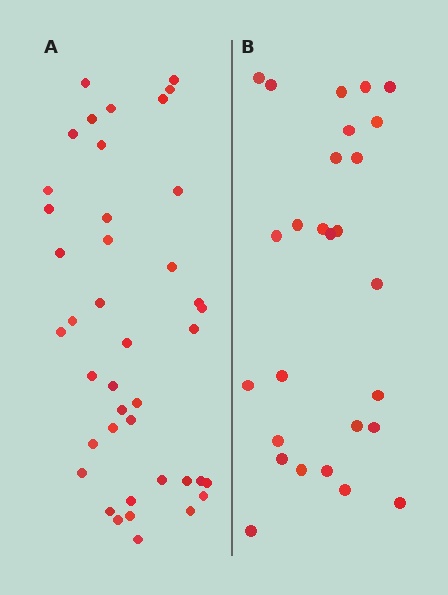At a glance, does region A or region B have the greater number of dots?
Region A (the left region) has more dots.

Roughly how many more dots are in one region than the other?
Region A has approximately 15 more dots than region B.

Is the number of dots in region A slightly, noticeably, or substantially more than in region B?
Region A has substantially more. The ratio is roughly 1.5 to 1.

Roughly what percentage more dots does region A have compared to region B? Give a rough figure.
About 50% more.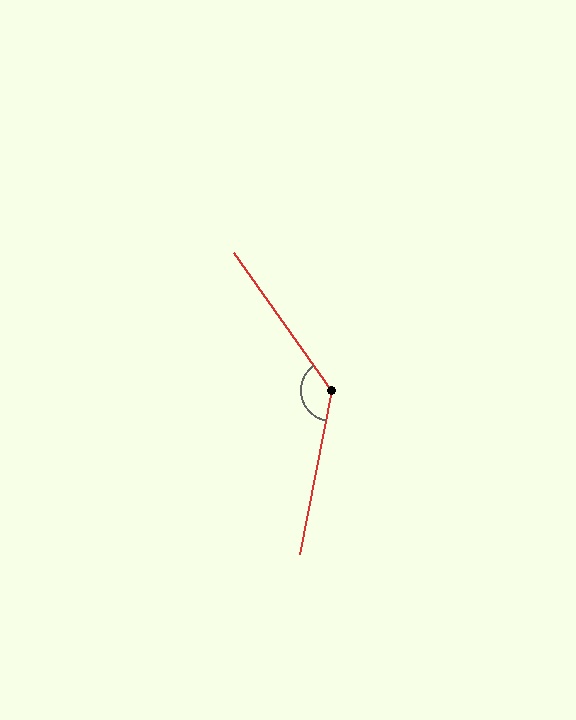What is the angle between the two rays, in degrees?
Approximately 133 degrees.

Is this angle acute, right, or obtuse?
It is obtuse.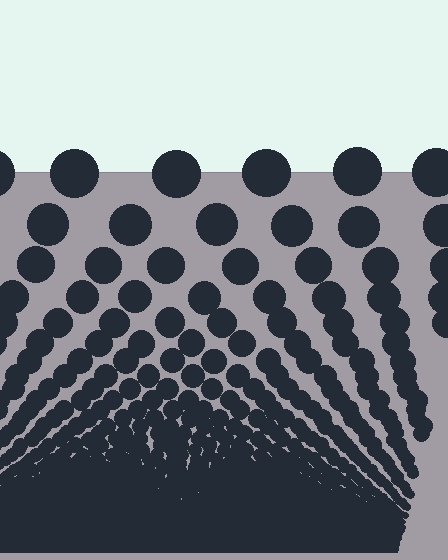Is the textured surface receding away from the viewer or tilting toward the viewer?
The surface appears to tilt toward the viewer. Texture elements get larger and sparser toward the top.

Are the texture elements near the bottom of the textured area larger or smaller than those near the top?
Smaller. The gradient is inverted — elements near the bottom are smaller and denser.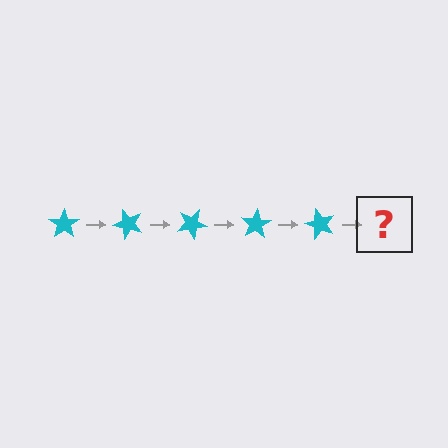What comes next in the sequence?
The next element should be a cyan star rotated 250 degrees.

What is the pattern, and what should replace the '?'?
The pattern is that the star rotates 50 degrees each step. The '?' should be a cyan star rotated 250 degrees.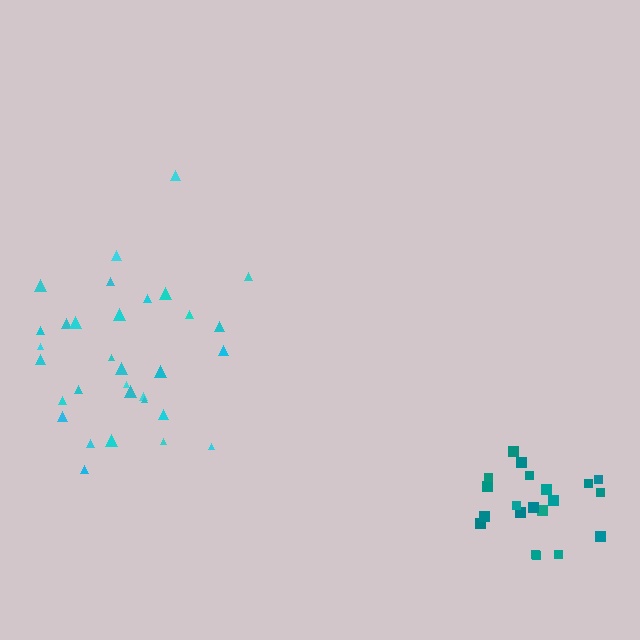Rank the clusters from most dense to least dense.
teal, cyan.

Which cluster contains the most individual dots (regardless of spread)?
Cyan (32).